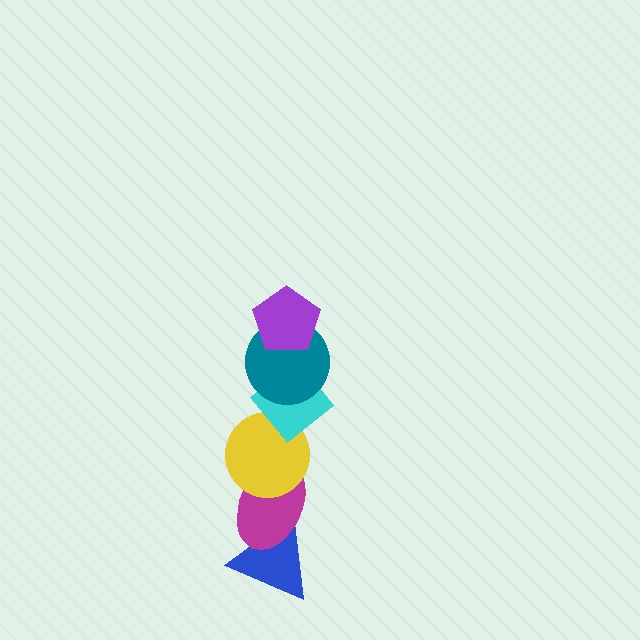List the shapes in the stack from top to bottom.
From top to bottom: the purple pentagon, the teal circle, the cyan diamond, the yellow circle, the magenta ellipse, the blue triangle.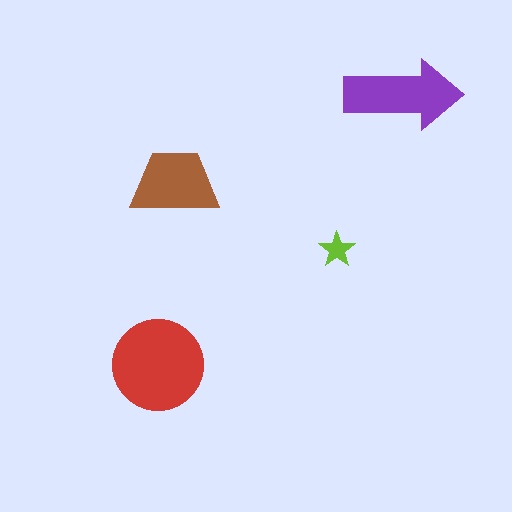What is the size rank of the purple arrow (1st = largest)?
2nd.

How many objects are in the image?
There are 4 objects in the image.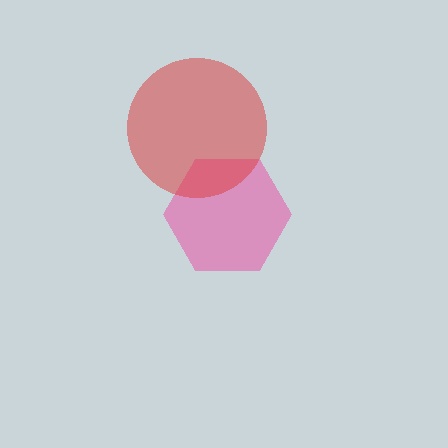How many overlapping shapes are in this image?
There are 2 overlapping shapes in the image.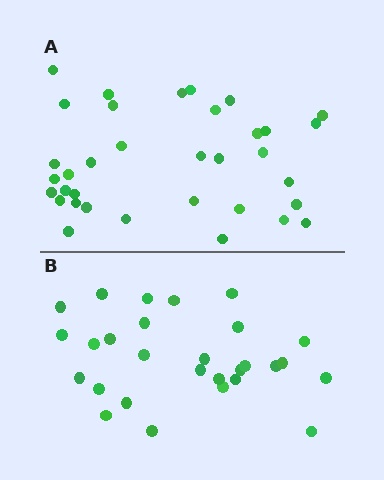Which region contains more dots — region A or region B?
Region A (the top region) has more dots.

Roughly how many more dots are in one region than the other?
Region A has roughly 8 or so more dots than region B.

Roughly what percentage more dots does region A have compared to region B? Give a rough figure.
About 25% more.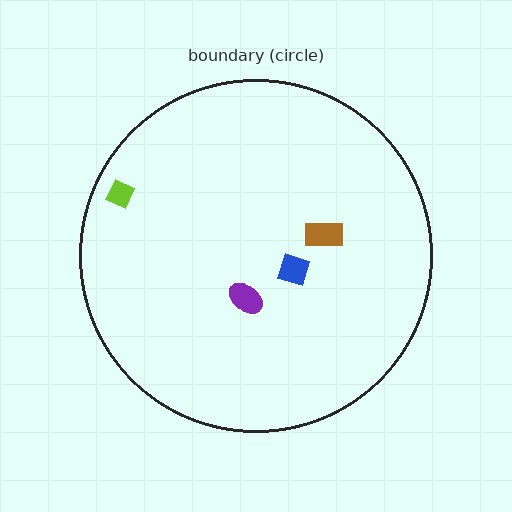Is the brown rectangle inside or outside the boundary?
Inside.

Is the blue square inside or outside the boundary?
Inside.